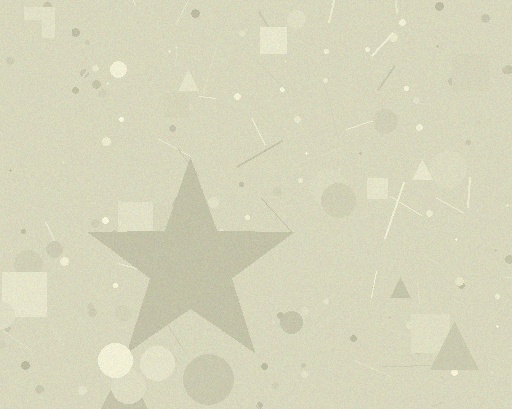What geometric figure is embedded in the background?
A star is embedded in the background.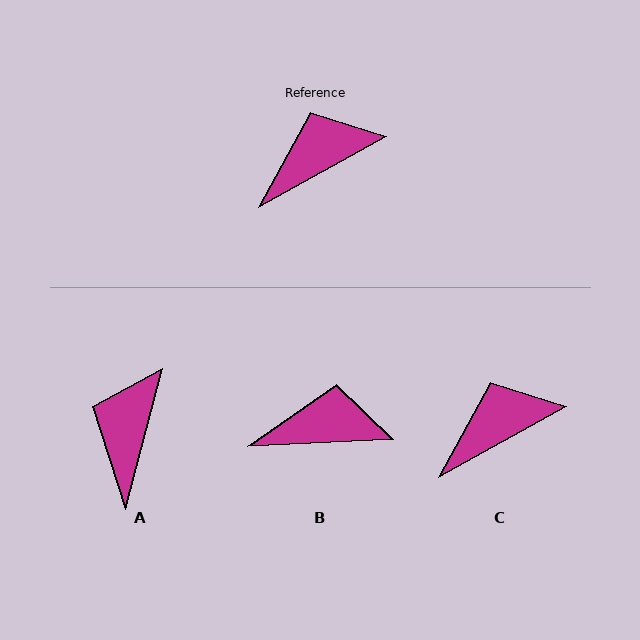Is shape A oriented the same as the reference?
No, it is off by about 46 degrees.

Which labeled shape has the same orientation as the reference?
C.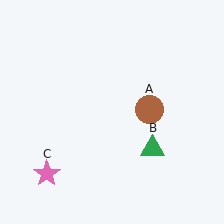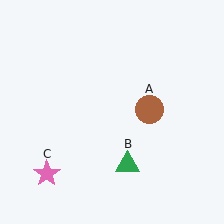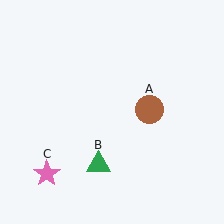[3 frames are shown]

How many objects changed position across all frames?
1 object changed position: green triangle (object B).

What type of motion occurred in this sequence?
The green triangle (object B) rotated clockwise around the center of the scene.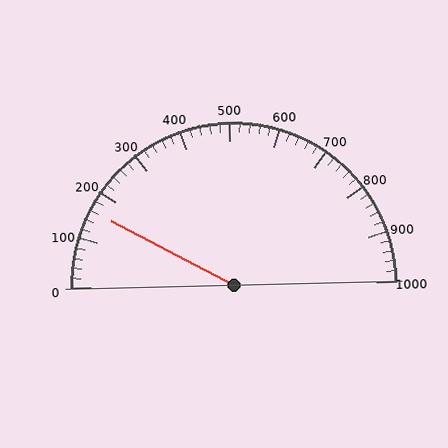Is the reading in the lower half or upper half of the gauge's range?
The reading is in the lower half of the range (0 to 1000).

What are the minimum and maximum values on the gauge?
The gauge ranges from 0 to 1000.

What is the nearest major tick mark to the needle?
The nearest major tick mark is 200.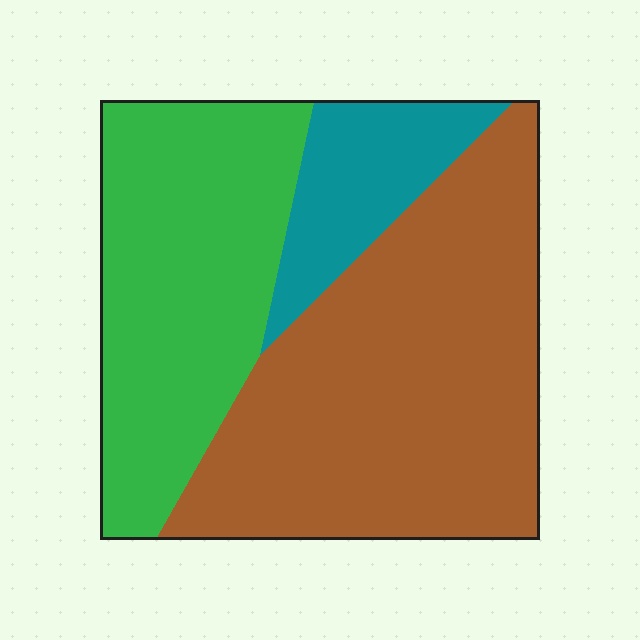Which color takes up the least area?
Teal, at roughly 15%.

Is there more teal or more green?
Green.